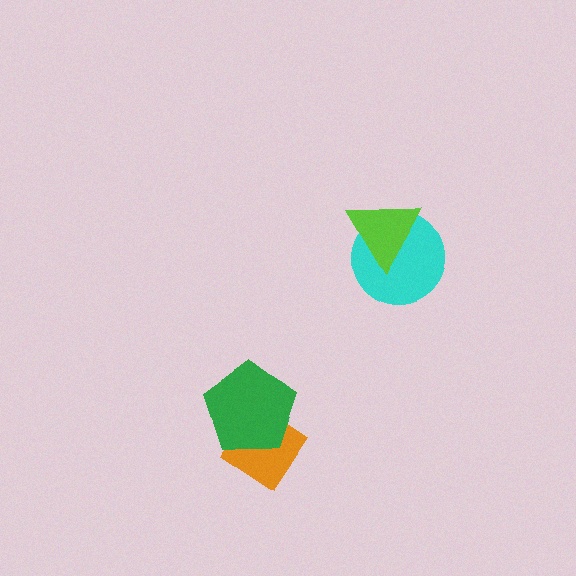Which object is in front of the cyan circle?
The lime triangle is in front of the cyan circle.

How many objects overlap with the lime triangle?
1 object overlaps with the lime triangle.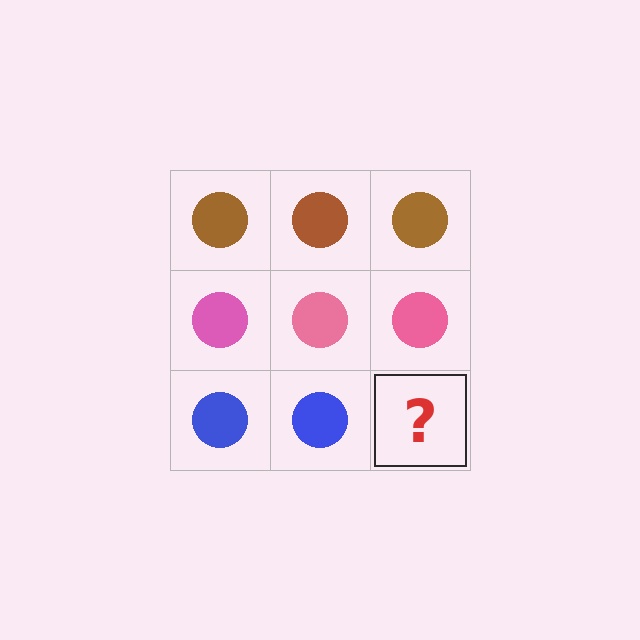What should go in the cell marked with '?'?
The missing cell should contain a blue circle.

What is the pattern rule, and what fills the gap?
The rule is that each row has a consistent color. The gap should be filled with a blue circle.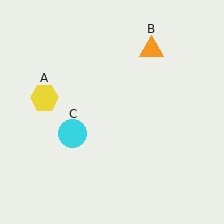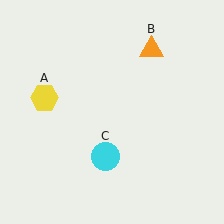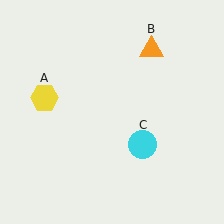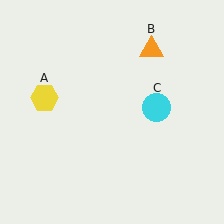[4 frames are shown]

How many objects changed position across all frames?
1 object changed position: cyan circle (object C).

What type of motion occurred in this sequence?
The cyan circle (object C) rotated counterclockwise around the center of the scene.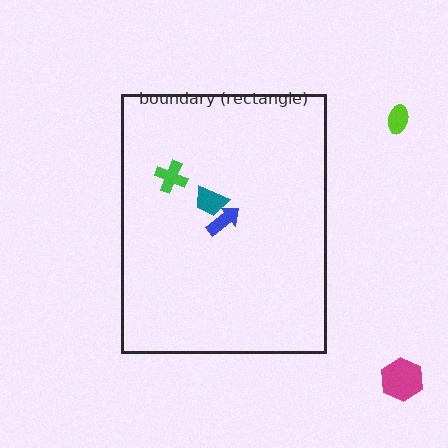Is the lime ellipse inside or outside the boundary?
Outside.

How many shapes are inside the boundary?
3 inside, 2 outside.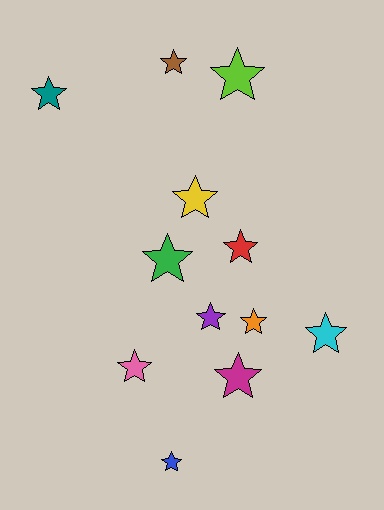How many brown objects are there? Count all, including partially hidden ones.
There is 1 brown object.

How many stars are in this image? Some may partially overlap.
There are 12 stars.